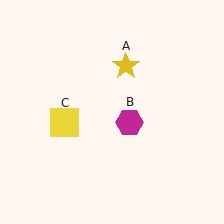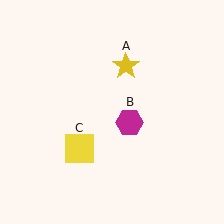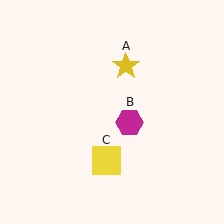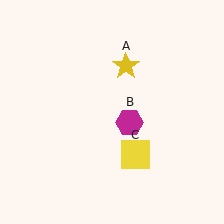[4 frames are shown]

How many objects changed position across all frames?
1 object changed position: yellow square (object C).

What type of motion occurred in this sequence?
The yellow square (object C) rotated counterclockwise around the center of the scene.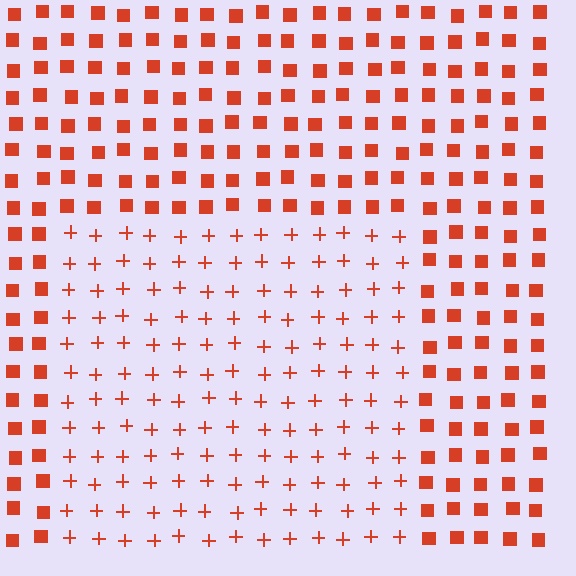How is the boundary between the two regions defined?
The boundary is defined by a change in element shape: plus signs inside vs. squares outside. All elements share the same color and spacing.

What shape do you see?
I see a rectangle.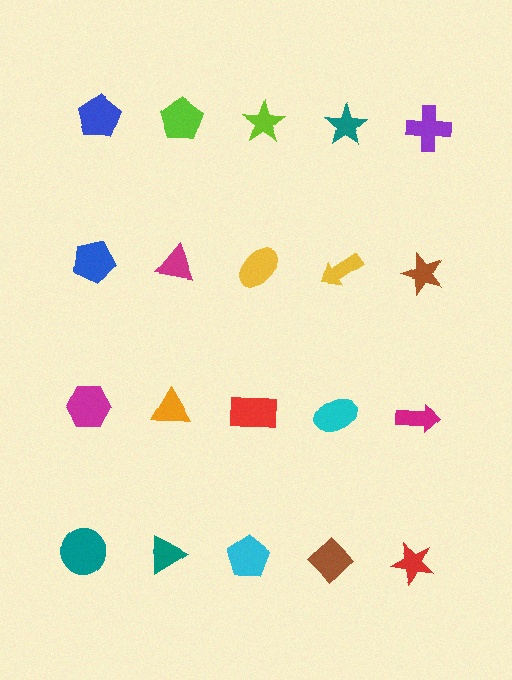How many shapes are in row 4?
5 shapes.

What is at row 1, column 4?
A teal star.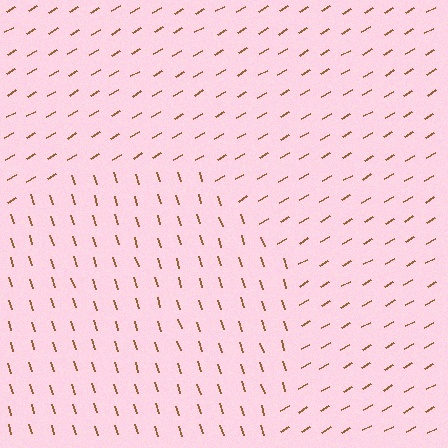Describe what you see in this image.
The image is filled with small brown line segments. A circle region in the image has lines oriented differently from the surrounding lines, creating a visible texture boundary.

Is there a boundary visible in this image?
Yes, there is a texture boundary formed by a change in line orientation.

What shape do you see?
I see a circle.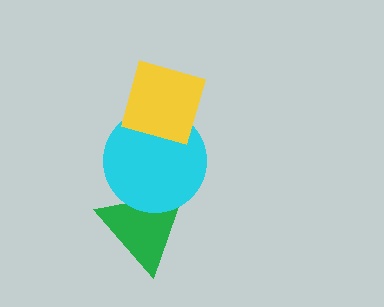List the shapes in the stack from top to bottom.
From top to bottom: the yellow diamond, the cyan circle, the green triangle.